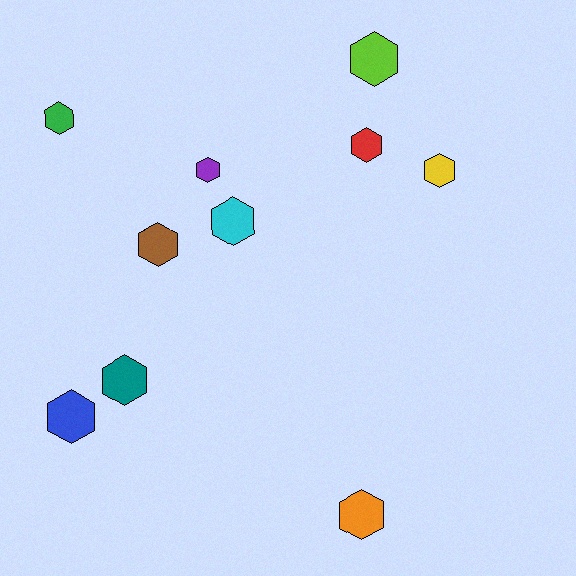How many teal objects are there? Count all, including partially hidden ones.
There is 1 teal object.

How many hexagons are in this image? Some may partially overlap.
There are 10 hexagons.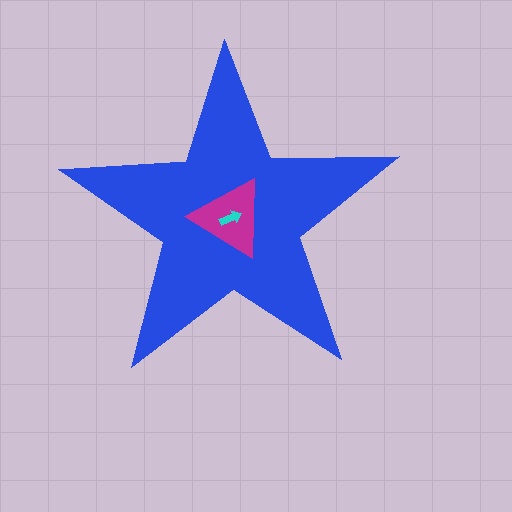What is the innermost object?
The cyan arrow.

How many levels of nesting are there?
3.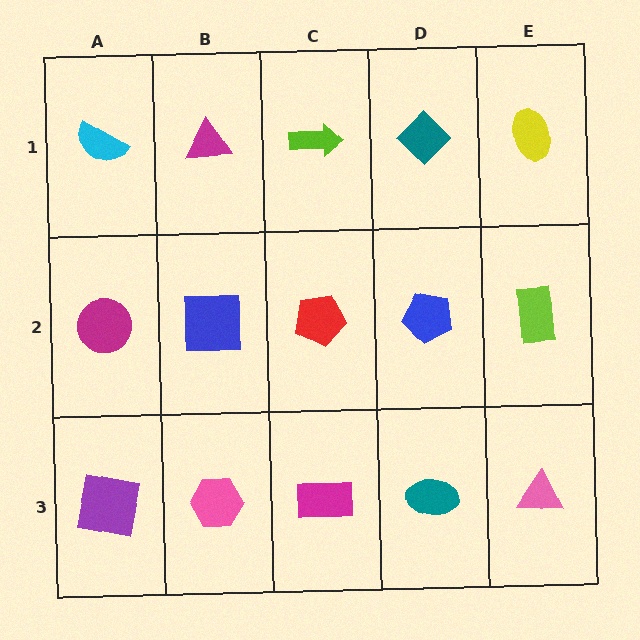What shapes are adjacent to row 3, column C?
A red pentagon (row 2, column C), a pink hexagon (row 3, column B), a teal ellipse (row 3, column D).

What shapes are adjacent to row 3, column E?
A lime rectangle (row 2, column E), a teal ellipse (row 3, column D).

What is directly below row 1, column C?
A red pentagon.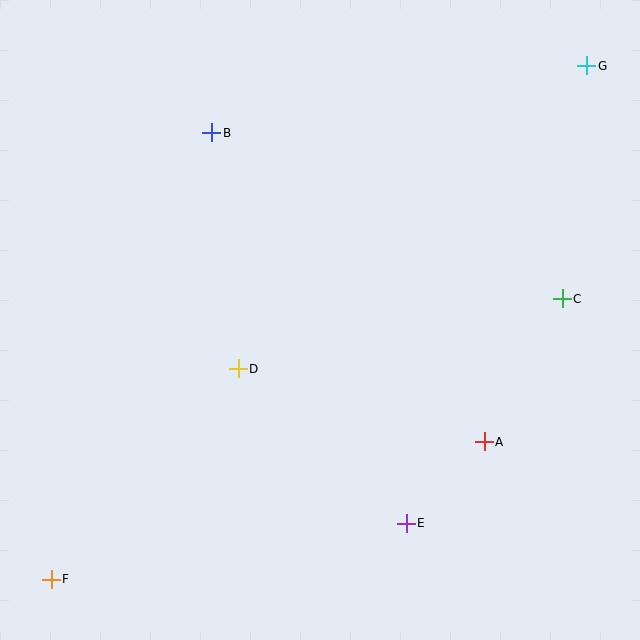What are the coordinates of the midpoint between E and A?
The midpoint between E and A is at (445, 482).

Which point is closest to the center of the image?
Point D at (238, 369) is closest to the center.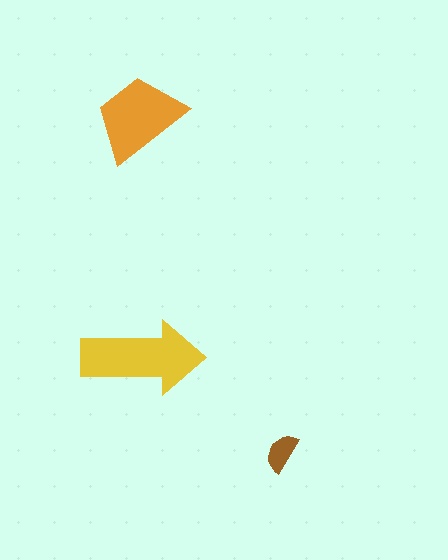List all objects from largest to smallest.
The yellow arrow, the orange trapezoid, the brown semicircle.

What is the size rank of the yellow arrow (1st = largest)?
1st.